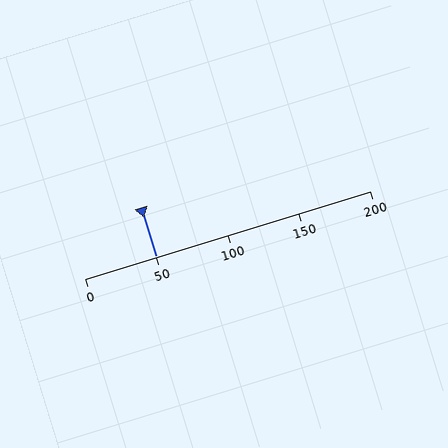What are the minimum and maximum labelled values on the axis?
The axis runs from 0 to 200.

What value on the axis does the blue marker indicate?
The marker indicates approximately 50.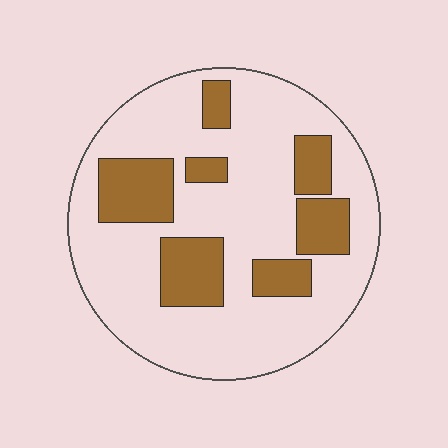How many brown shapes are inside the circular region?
7.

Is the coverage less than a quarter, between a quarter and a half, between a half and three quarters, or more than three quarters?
Between a quarter and a half.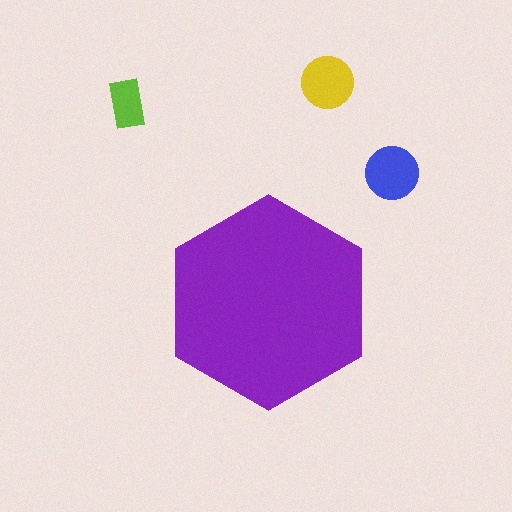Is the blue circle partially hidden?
No, the blue circle is fully visible.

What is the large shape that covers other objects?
A purple hexagon.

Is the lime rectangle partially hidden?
No, the lime rectangle is fully visible.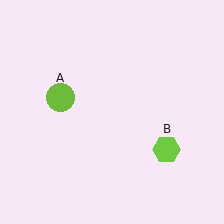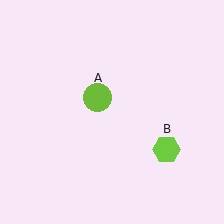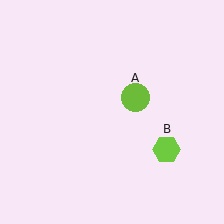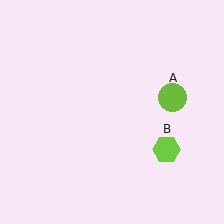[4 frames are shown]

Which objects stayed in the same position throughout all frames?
Lime hexagon (object B) remained stationary.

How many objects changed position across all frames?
1 object changed position: lime circle (object A).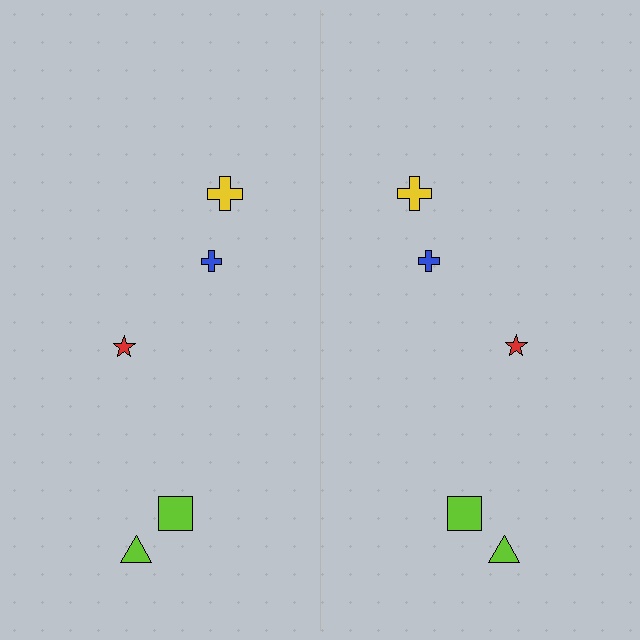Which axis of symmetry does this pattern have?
The pattern has a vertical axis of symmetry running through the center of the image.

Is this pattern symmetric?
Yes, this pattern has bilateral (reflection) symmetry.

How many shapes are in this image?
There are 10 shapes in this image.